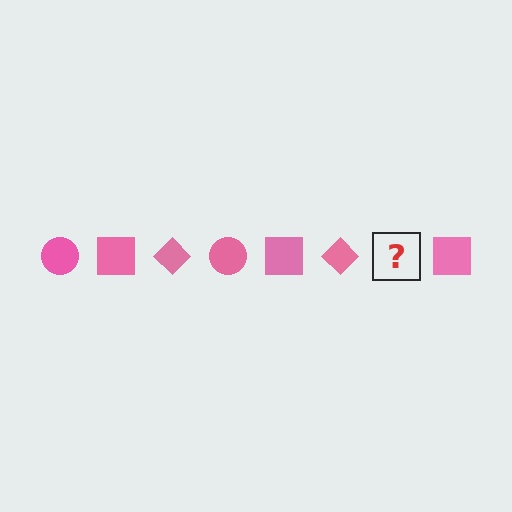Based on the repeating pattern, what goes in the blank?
The blank should be a pink circle.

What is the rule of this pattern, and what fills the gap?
The rule is that the pattern cycles through circle, square, diamond shapes in pink. The gap should be filled with a pink circle.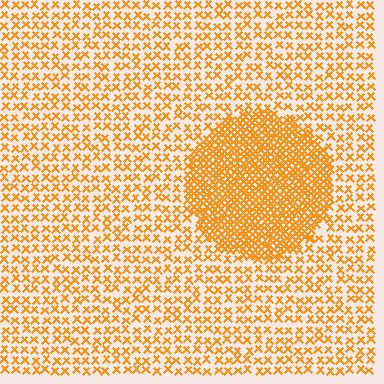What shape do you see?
I see a circle.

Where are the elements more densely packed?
The elements are more densely packed inside the circle boundary.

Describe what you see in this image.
The image contains small orange elements arranged at two different densities. A circle-shaped region is visible where the elements are more densely packed than the surrounding area.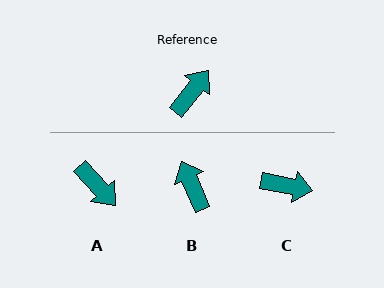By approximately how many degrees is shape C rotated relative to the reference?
Approximately 63 degrees clockwise.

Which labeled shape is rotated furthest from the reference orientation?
A, about 100 degrees away.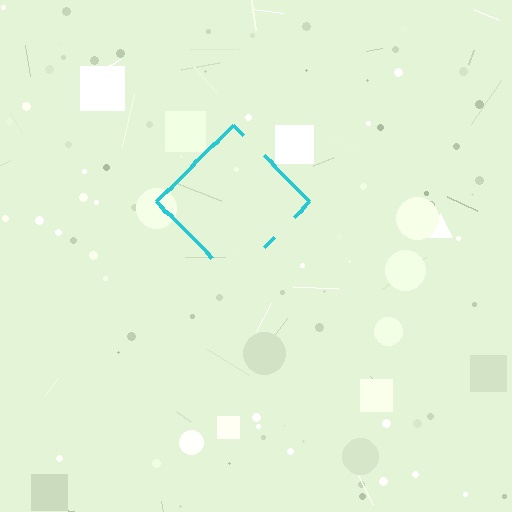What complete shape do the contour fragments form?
The contour fragments form a diamond.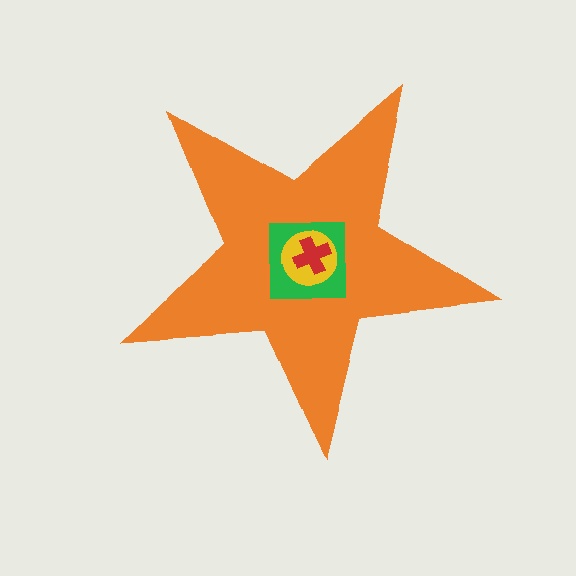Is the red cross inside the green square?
Yes.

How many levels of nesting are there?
4.